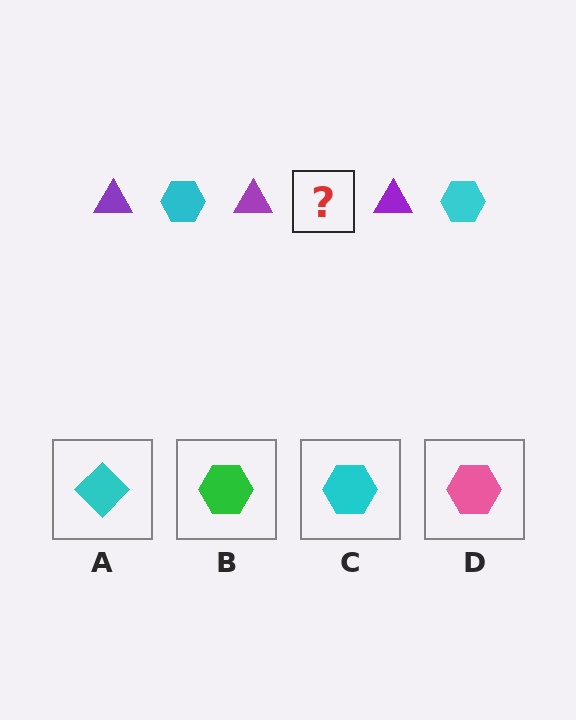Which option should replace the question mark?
Option C.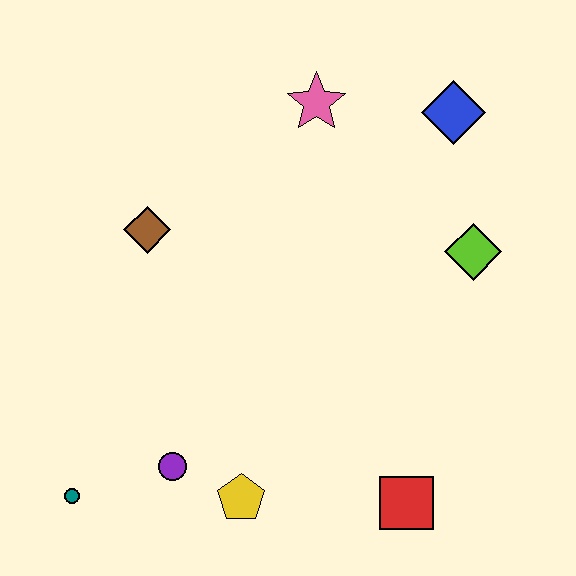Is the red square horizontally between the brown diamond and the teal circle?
No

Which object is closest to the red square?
The yellow pentagon is closest to the red square.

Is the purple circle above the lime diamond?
No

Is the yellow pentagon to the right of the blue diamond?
No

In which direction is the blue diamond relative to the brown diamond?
The blue diamond is to the right of the brown diamond.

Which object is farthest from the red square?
The pink star is farthest from the red square.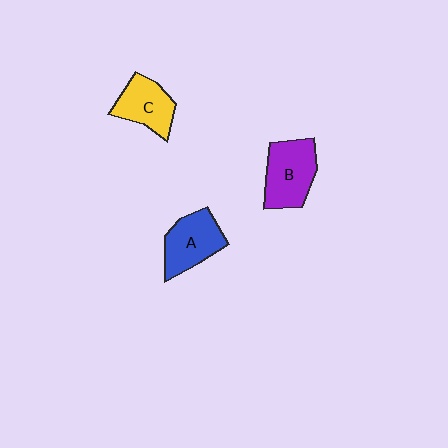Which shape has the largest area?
Shape B (purple).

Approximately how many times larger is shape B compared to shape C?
Approximately 1.2 times.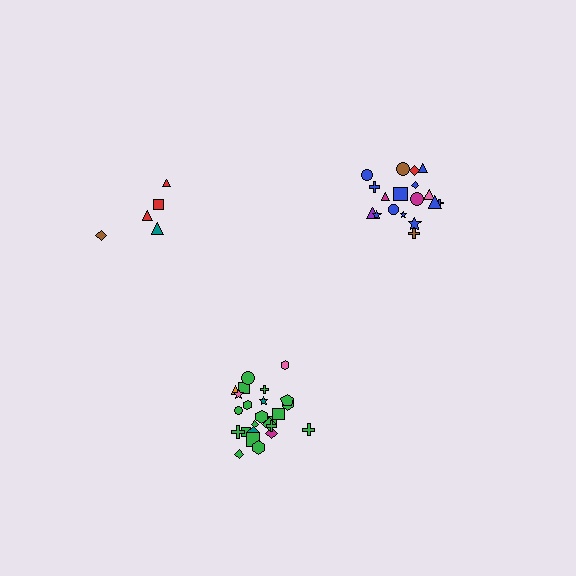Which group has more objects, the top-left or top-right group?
The top-right group.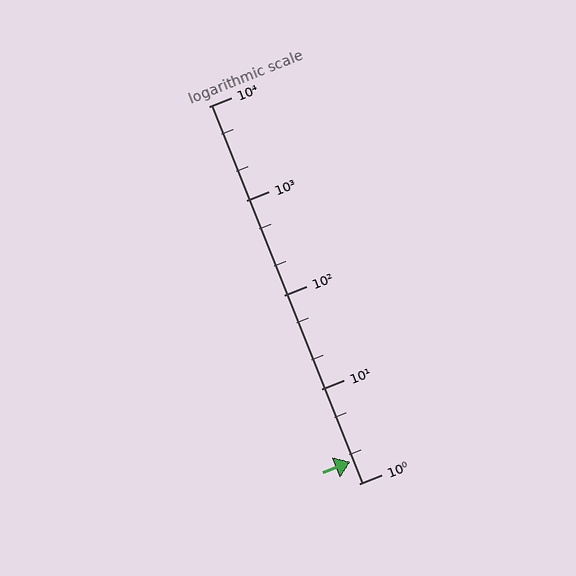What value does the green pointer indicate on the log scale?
The pointer indicates approximately 1.7.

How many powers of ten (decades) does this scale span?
The scale spans 4 decades, from 1 to 10000.